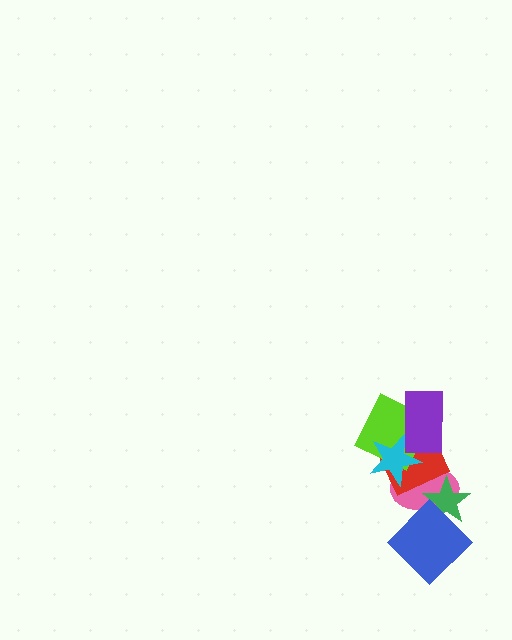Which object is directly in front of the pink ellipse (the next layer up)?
The green star is directly in front of the pink ellipse.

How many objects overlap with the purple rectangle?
3 objects overlap with the purple rectangle.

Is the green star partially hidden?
Yes, it is partially covered by another shape.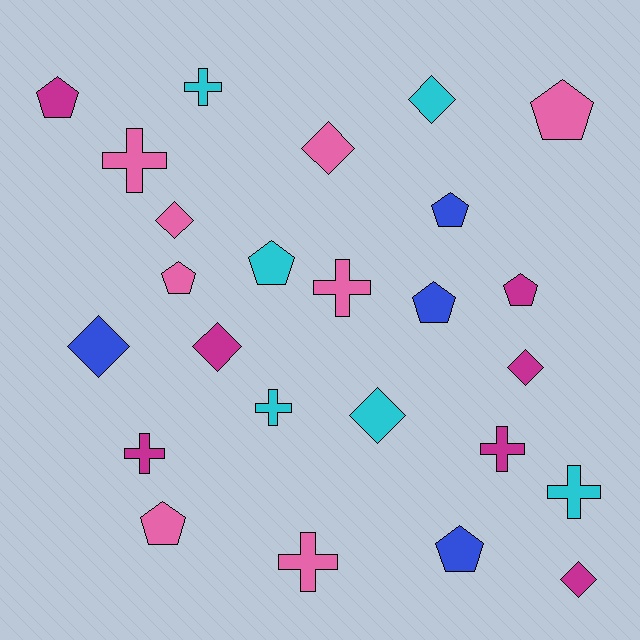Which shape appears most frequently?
Pentagon, with 9 objects.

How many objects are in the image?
There are 25 objects.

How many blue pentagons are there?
There are 3 blue pentagons.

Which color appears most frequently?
Pink, with 8 objects.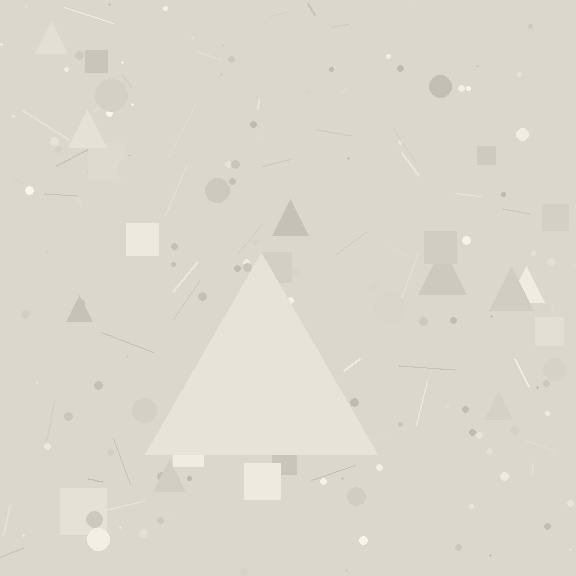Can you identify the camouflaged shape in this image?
The camouflaged shape is a triangle.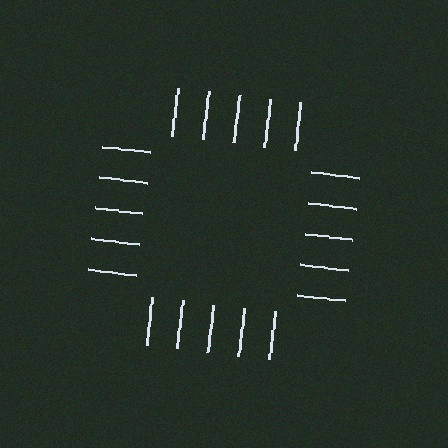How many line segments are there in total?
20 — 5 along each of the 4 edges.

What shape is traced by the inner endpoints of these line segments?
An illusory square — the line segments terminate on its edges but no continuous stroke is drawn.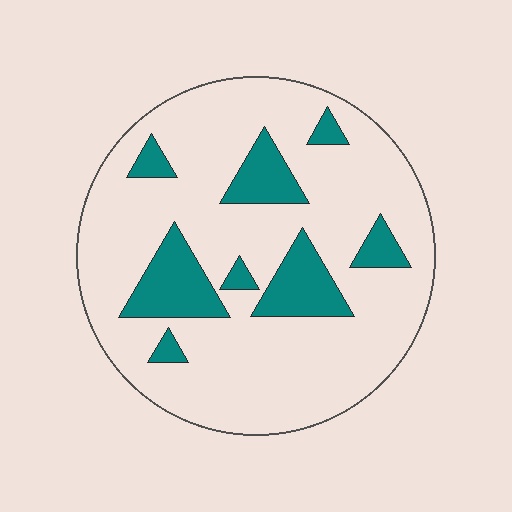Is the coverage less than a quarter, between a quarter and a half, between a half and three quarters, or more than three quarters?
Less than a quarter.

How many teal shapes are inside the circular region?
8.